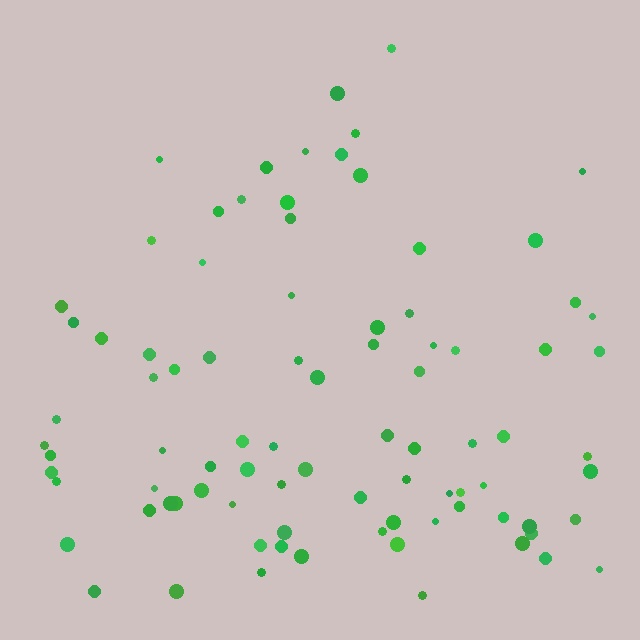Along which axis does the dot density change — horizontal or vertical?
Vertical.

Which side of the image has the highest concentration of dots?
The bottom.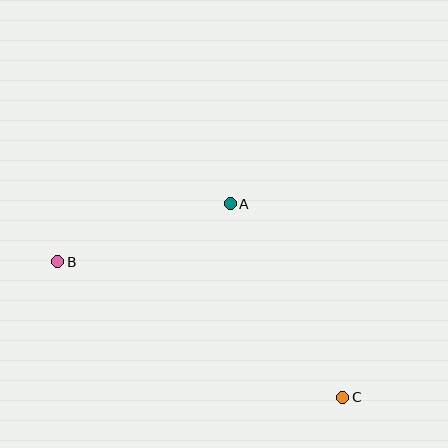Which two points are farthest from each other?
Points B and C are farthest from each other.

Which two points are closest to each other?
Points A and B are closest to each other.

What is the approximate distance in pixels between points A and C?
The distance between A and C is approximately 224 pixels.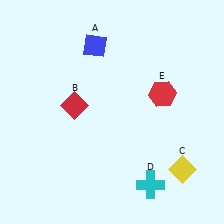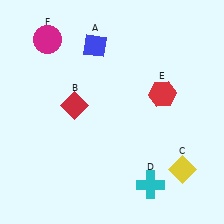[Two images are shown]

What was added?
A magenta circle (F) was added in Image 2.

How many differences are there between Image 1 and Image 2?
There is 1 difference between the two images.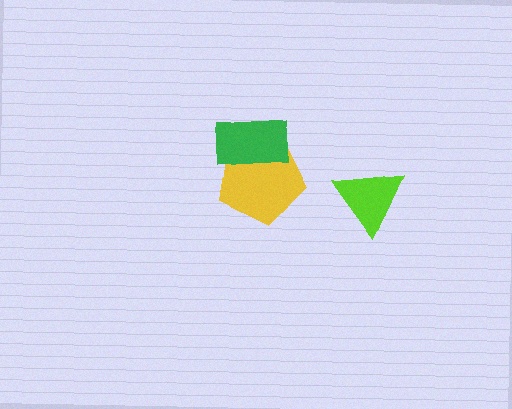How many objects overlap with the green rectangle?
1 object overlaps with the green rectangle.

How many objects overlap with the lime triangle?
0 objects overlap with the lime triangle.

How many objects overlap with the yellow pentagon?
1 object overlaps with the yellow pentagon.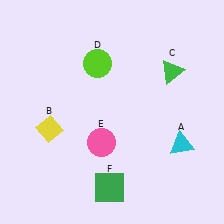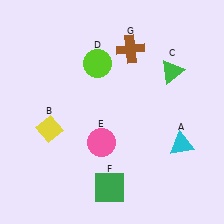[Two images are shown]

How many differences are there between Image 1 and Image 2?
There is 1 difference between the two images.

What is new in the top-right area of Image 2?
A brown cross (G) was added in the top-right area of Image 2.